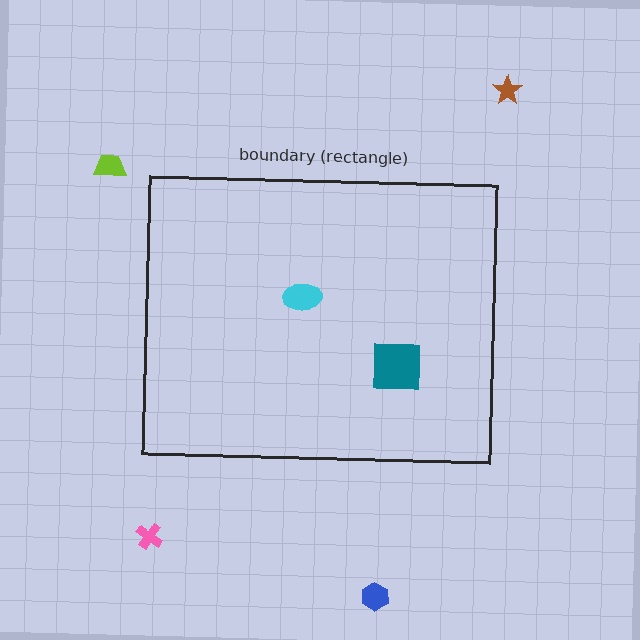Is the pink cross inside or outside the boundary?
Outside.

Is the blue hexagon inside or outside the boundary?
Outside.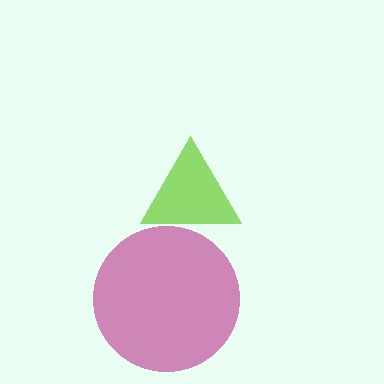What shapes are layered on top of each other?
The layered shapes are: a lime triangle, a magenta circle.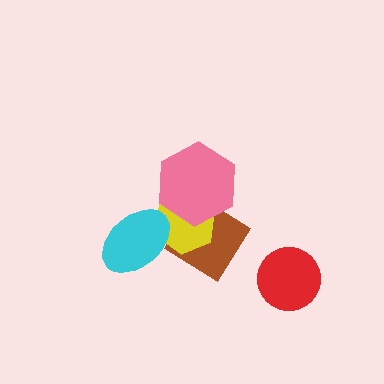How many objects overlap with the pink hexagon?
2 objects overlap with the pink hexagon.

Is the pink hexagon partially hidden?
No, no other shape covers it.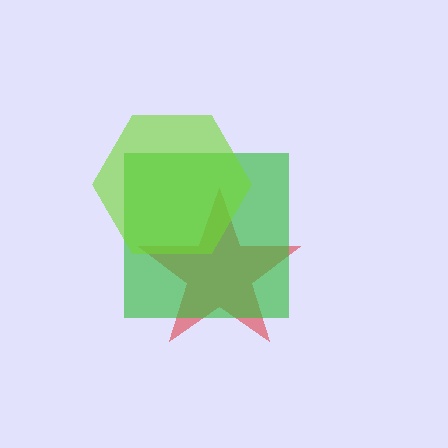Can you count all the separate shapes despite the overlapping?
Yes, there are 3 separate shapes.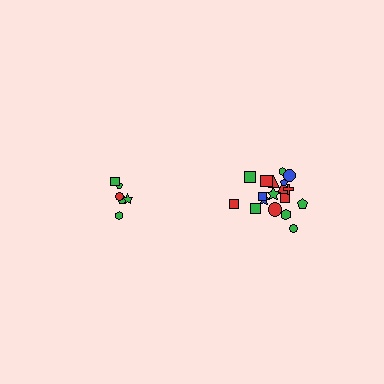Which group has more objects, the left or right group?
The right group.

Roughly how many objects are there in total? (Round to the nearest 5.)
Roughly 25 objects in total.